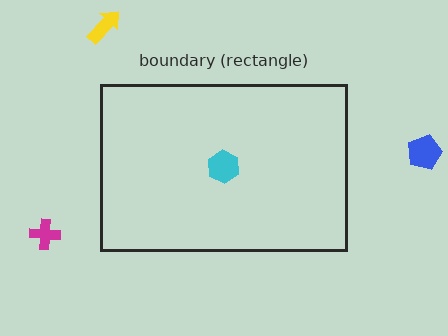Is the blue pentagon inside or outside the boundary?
Outside.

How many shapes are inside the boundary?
1 inside, 3 outside.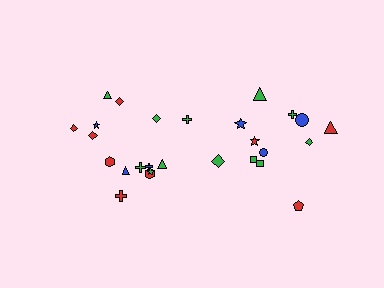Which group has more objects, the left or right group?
The left group.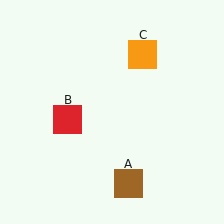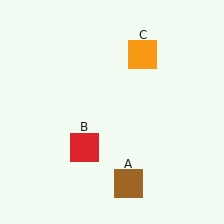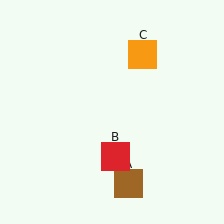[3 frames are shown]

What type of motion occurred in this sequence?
The red square (object B) rotated counterclockwise around the center of the scene.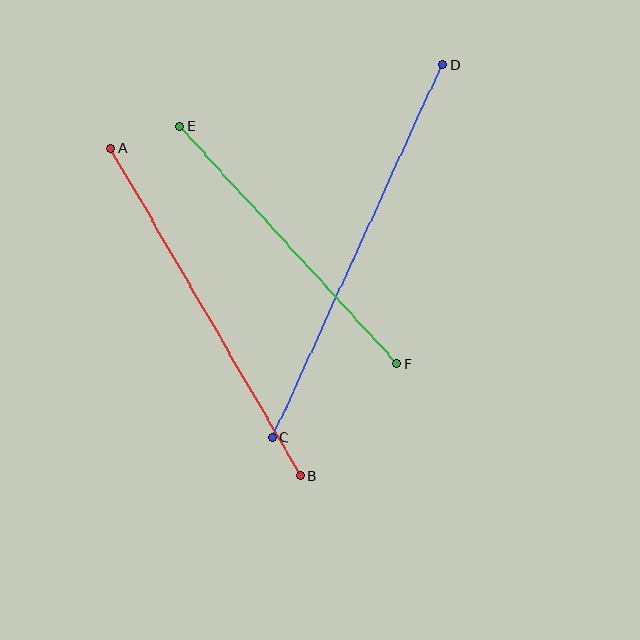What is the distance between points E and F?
The distance is approximately 322 pixels.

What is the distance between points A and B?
The distance is approximately 378 pixels.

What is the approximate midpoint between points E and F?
The midpoint is at approximately (288, 245) pixels.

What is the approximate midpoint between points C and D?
The midpoint is at approximately (358, 251) pixels.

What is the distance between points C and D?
The distance is approximately 410 pixels.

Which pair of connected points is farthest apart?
Points C and D are farthest apart.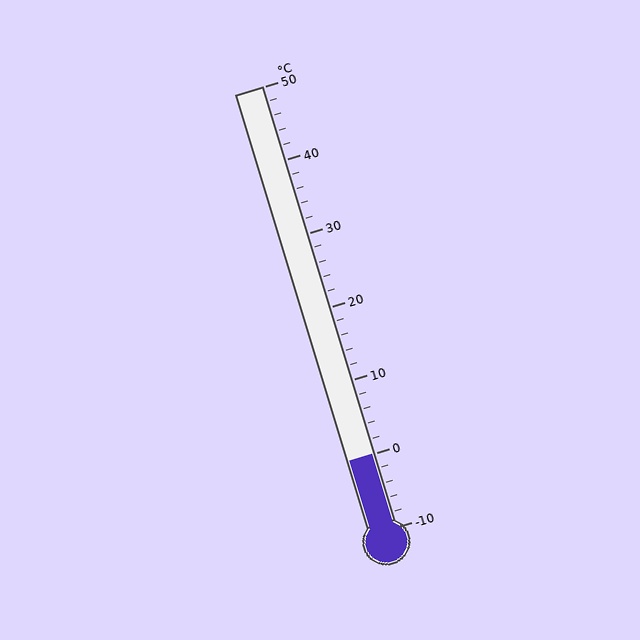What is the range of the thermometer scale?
The thermometer scale ranges from -10°C to 50°C.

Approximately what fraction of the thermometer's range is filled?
The thermometer is filled to approximately 15% of its range.